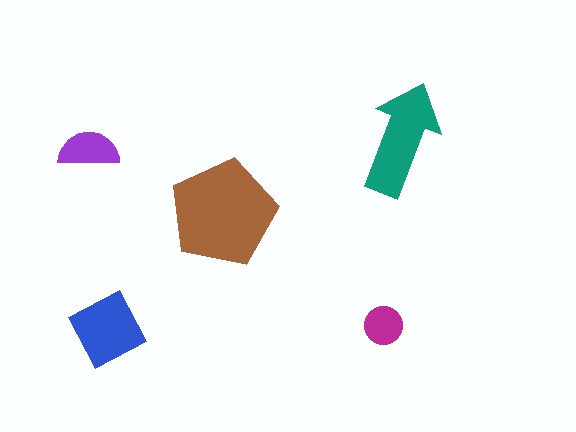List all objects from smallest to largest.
The magenta circle, the purple semicircle, the blue diamond, the teal arrow, the brown pentagon.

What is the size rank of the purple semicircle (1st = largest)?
4th.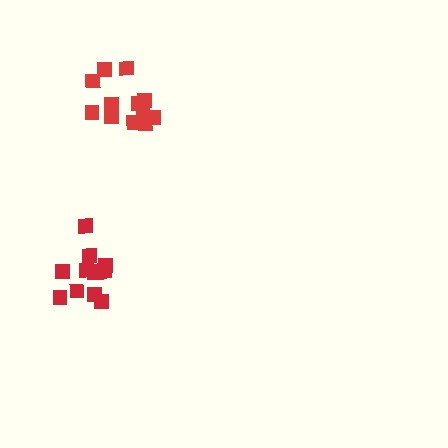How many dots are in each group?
Group 1: 12 dots, Group 2: 13 dots (25 total).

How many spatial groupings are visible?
There are 2 spatial groupings.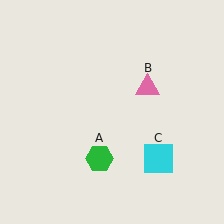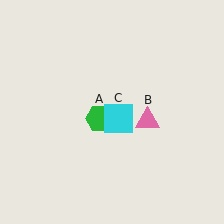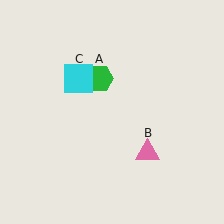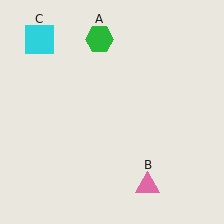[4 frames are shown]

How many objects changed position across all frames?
3 objects changed position: green hexagon (object A), pink triangle (object B), cyan square (object C).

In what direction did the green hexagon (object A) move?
The green hexagon (object A) moved up.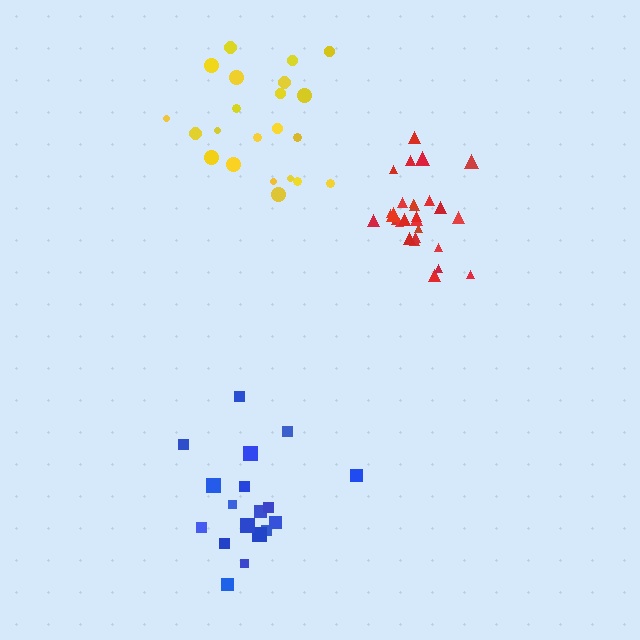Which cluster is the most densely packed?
Red.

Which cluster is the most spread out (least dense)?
Blue.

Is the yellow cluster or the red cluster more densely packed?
Red.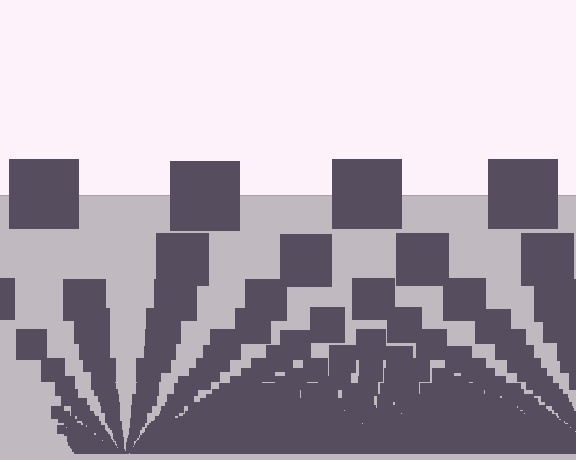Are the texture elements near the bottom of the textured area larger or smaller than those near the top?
Smaller. The gradient is inverted — elements near the bottom are smaller and denser.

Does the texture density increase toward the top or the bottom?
Density increases toward the bottom.